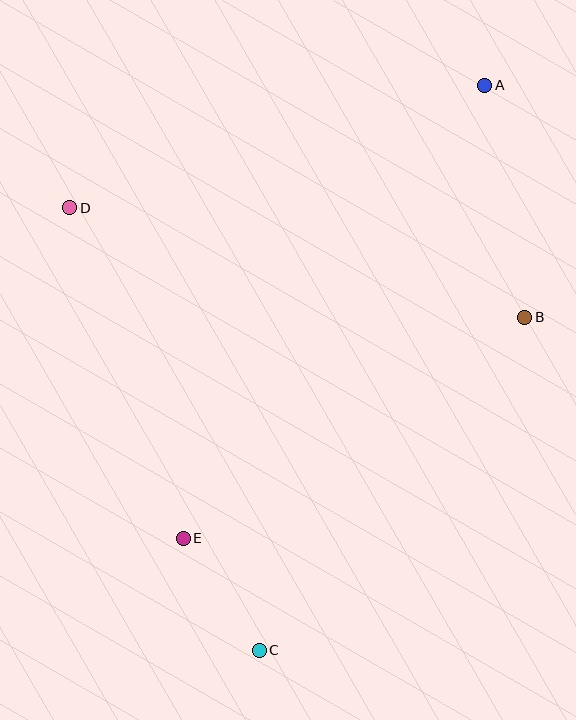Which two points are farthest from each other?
Points A and C are farthest from each other.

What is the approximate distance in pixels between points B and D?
The distance between B and D is approximately 468 pixels.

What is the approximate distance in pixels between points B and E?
The distance between B and E is approximately 407 pixels.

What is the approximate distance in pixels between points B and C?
The distance between B and C is approximately 426 pixels.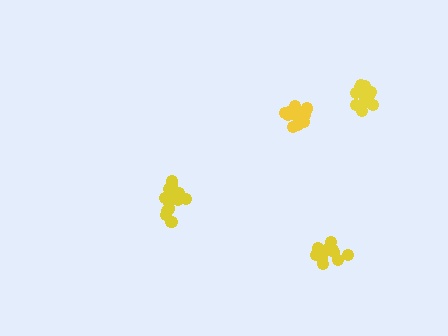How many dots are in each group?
Group 1: 14 dots, Group 2: 12 dots, Group 3: 13 dots, Group 4: 16 dots (55 total).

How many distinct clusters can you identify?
There are 4 distinct clusters.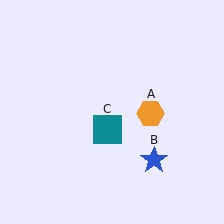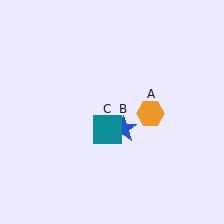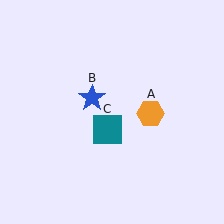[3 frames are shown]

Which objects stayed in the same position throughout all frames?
Orange hexagon (object A) and teal square (object C) remained stationary.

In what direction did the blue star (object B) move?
The blue star (object B) moved up and to the left.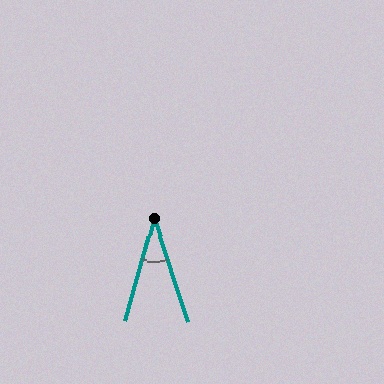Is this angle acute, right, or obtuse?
It is acute.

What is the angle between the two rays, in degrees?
Approximately 34 degrees.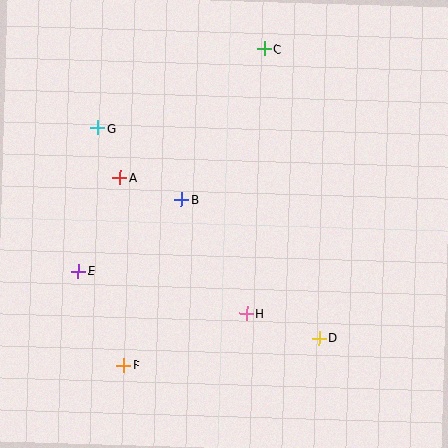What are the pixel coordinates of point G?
Point G is at (97, 128).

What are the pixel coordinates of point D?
Point D is at (319, 338).